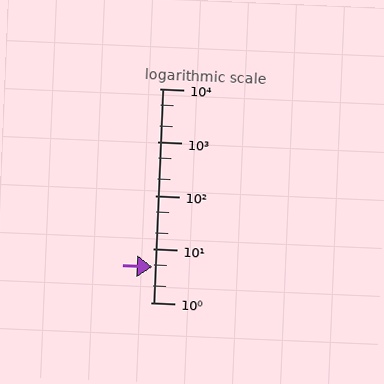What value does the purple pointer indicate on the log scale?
The pointer indicates approximately 4.7.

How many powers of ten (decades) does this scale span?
The scale spans 4 decades, from 1 to 10000.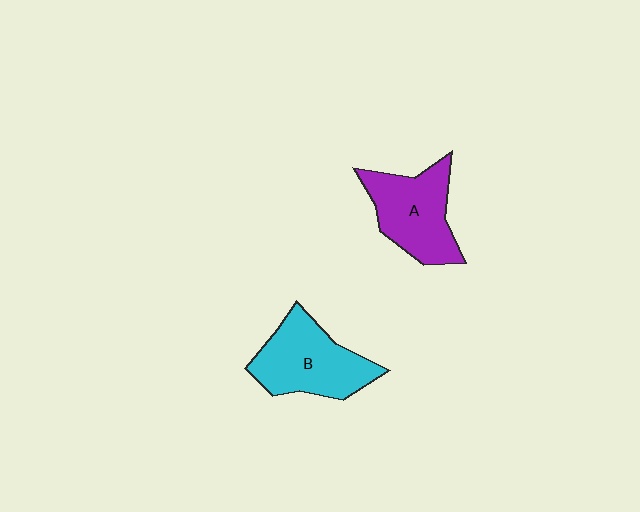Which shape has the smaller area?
Shape A (purple).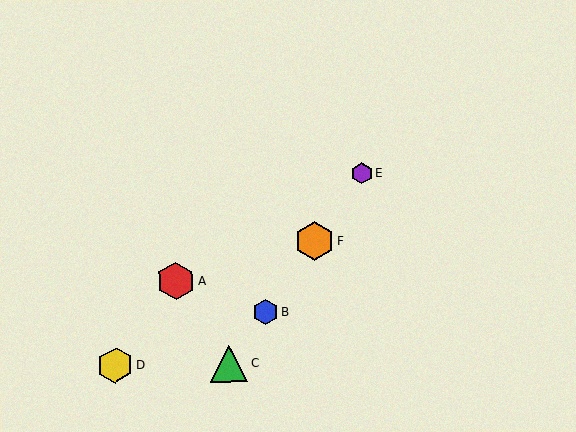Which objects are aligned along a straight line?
Objects B, C, E, F are aligned along a straight line.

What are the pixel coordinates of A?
Object A is at (176, 281).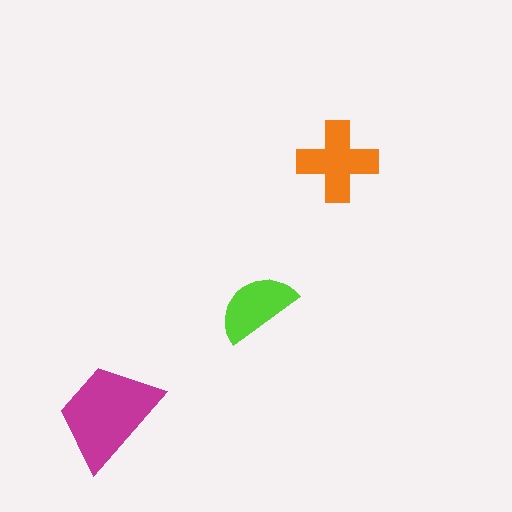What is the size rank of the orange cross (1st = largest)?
2nd.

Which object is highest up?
The orange cross is topmost.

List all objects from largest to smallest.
The magenta trapezoid, the orange cross, the lime semicircle.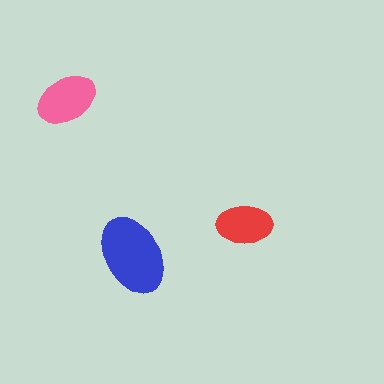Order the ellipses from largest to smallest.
the blue one, the pink one, the red one.